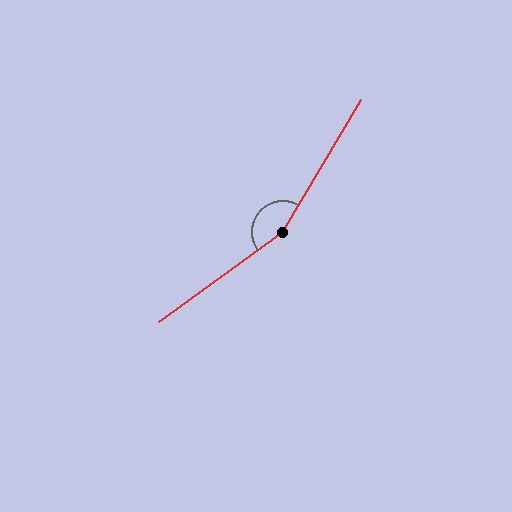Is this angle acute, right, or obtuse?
It is obtuse.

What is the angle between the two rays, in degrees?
Approximately 157 degrees.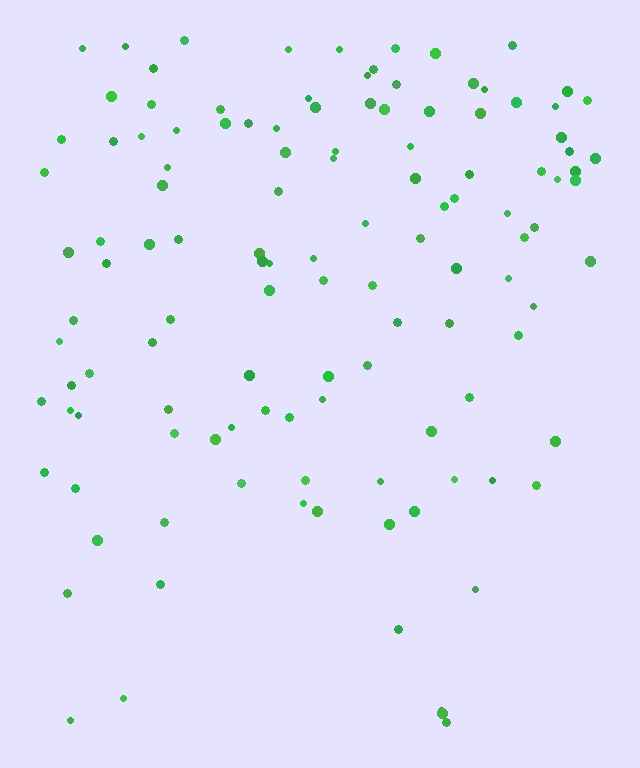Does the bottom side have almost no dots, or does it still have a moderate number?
Still a moderate number, just noticeably fewer than the top.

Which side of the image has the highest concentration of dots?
The top.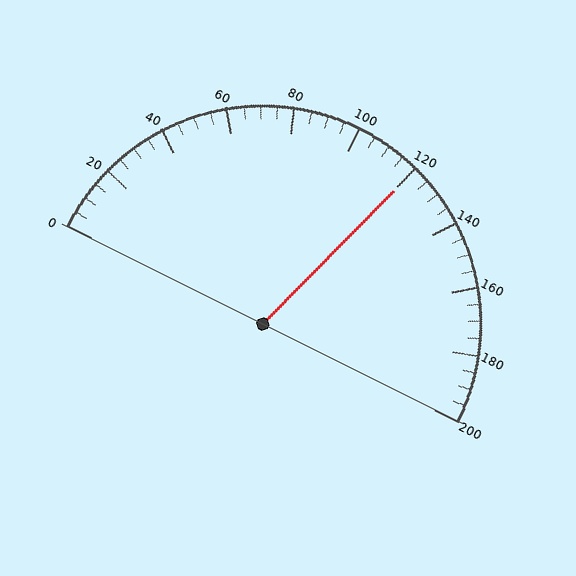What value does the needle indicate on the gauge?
The needle indicates approximately 120.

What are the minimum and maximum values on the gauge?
The gauge ranges from 0 to 200.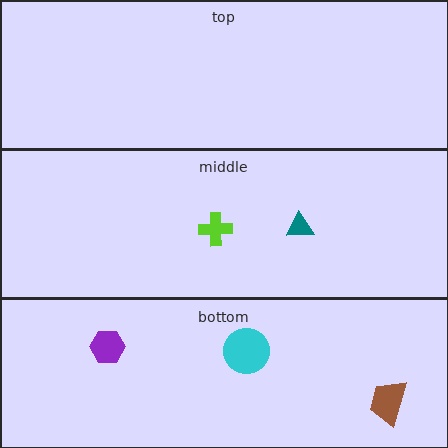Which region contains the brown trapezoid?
The bottom region.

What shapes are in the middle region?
The teal triangle, the lime cross.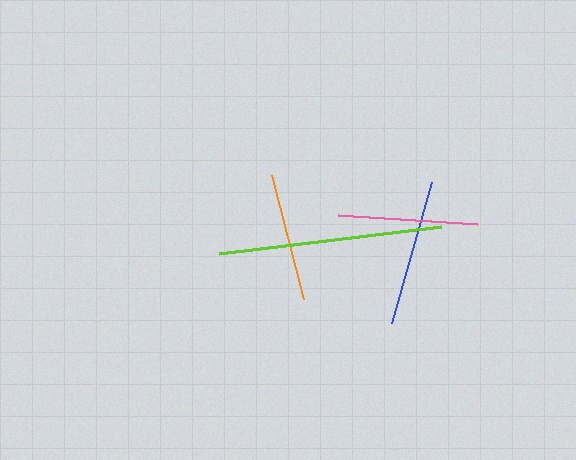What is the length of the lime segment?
The lime segment is approximately 223 pixels long.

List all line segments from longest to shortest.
From longest to shortest: lime, blue, pink, orange.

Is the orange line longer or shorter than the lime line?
The lime line is longer than the orange line.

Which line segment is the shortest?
The orange line is the shortest at approximately 128 pixels.